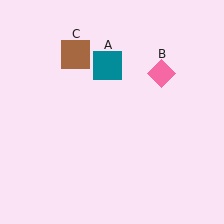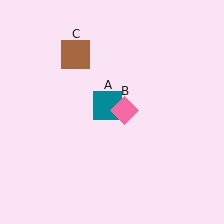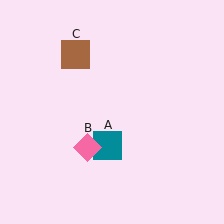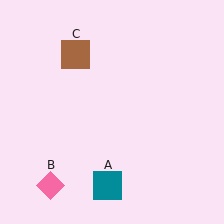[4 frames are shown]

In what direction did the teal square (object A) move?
The teal square (object A) moved down.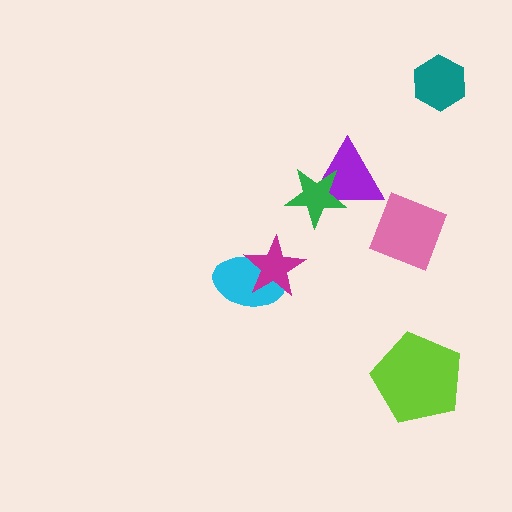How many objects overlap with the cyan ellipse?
1 object overlaps with the cyan ellipse.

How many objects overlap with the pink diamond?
0 objects overlap with the pink diamond.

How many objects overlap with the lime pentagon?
0 objects overlap with the lime pentagon.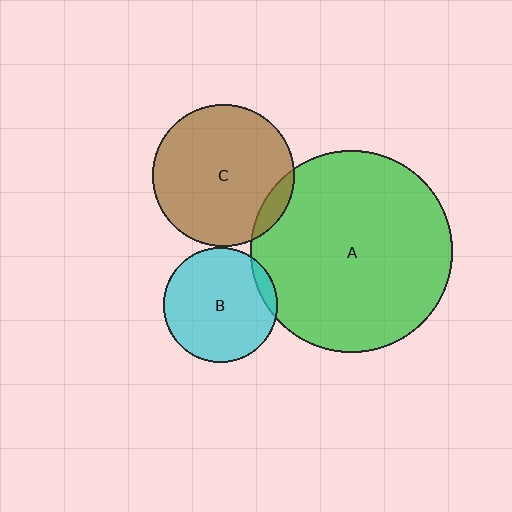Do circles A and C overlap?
Yes.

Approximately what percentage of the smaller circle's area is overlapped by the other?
Approximately 10%.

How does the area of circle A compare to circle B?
Approximately 3.1 times.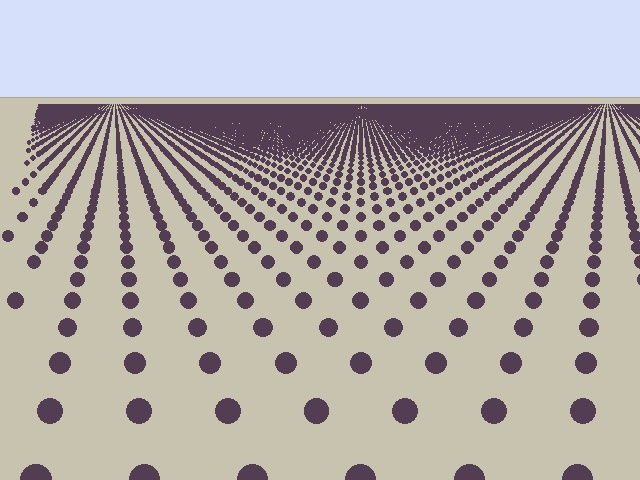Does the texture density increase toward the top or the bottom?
Density increases toward the top.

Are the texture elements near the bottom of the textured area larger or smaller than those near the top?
Larger. Near the bottom, elements are closer to the viewer and appear at a bigger on-screen size.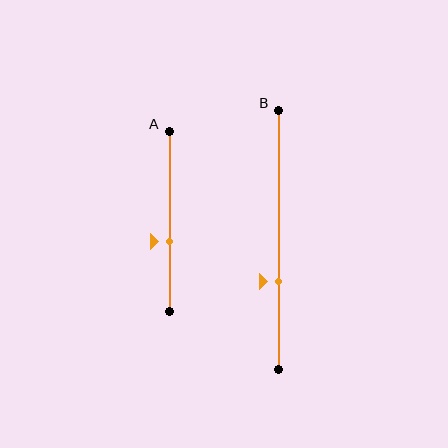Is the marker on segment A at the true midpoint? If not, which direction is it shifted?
No, the marker on segment A is shifted downward by about 11% of the segment length.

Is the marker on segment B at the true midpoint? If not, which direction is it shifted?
No, the marker on segment B is shifted downward by about 16% of the segment length.